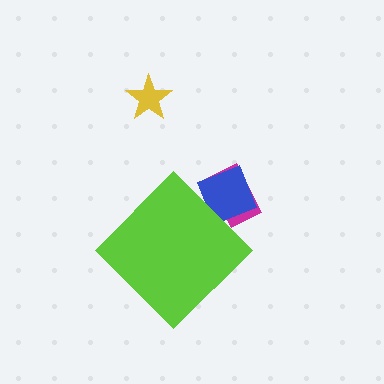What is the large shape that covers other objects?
A lime diamond.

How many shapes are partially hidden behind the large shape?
2 shapes are partially hidden.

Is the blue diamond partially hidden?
Yes, the blue diamond is partially hidden behind the lime diamond.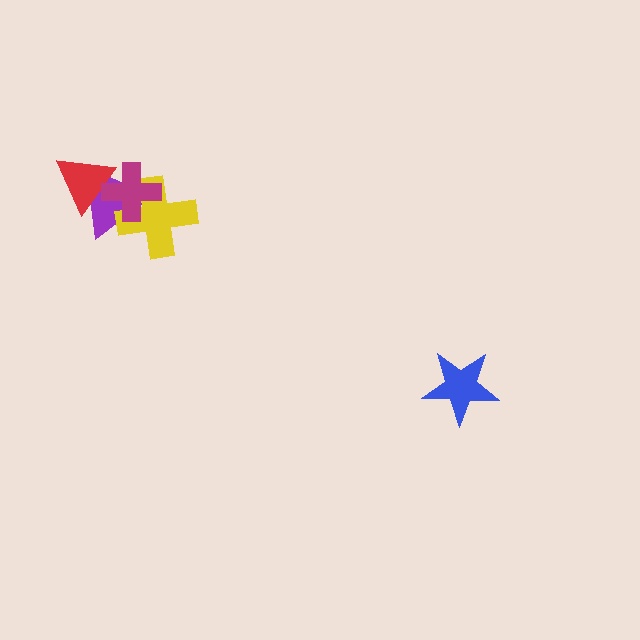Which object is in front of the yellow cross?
The magenta cross is in front of the yellow cross.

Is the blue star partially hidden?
No, no other shape covers it.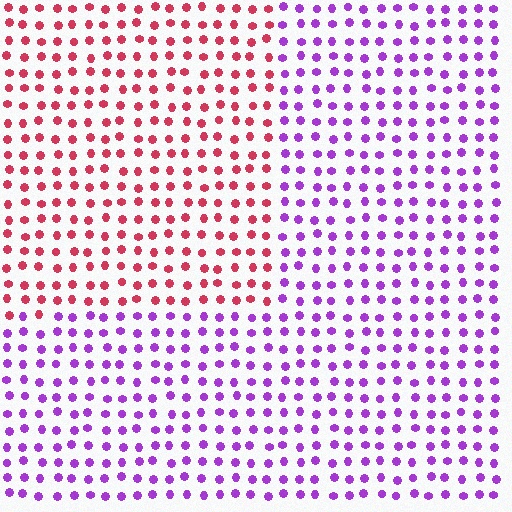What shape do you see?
I see a rectangle.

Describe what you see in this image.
The image is filled with small purple elements in a uniform arrangement. A rectangle-shaped region is visible where the elements are tinted to a slightly different hue, forming a subtle color boundary.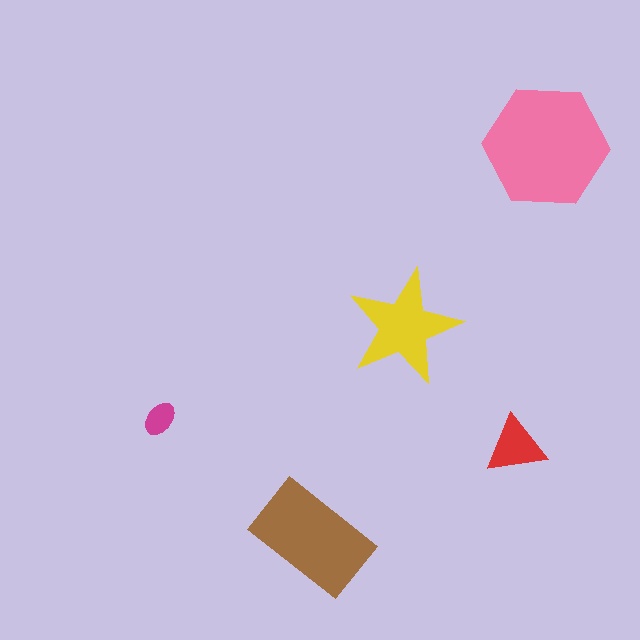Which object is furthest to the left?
The magenta ellipse is leftmost.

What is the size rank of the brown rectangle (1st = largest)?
2nd.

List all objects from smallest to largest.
The magenta ellipse, the red triangle, the yellow star, the brown rectangle, the pink hexagon.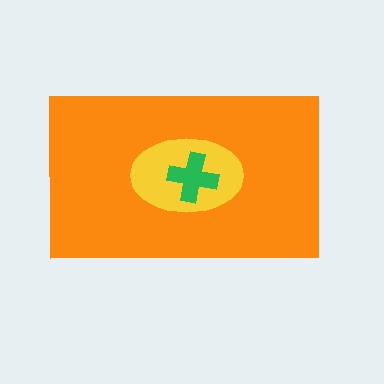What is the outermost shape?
The orange rectangle.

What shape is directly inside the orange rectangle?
The yellow ellipse.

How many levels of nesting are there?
3.